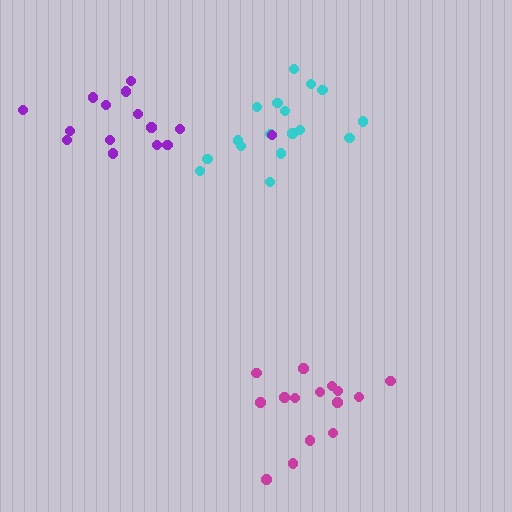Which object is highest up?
The cyan cluster is topmost.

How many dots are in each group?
Group 1: 15 dots, Group 2: 17 dots, Group 3: 15 dots (47 total).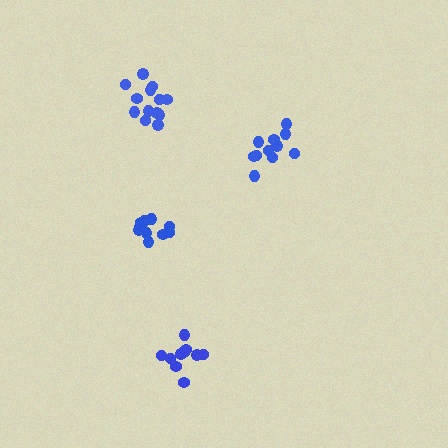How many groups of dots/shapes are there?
There are 4 groups.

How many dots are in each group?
Group 1: 10 dots, Group 2: 11 dots, Group 3: 10 dots, Group 4: 13 dots (44 total).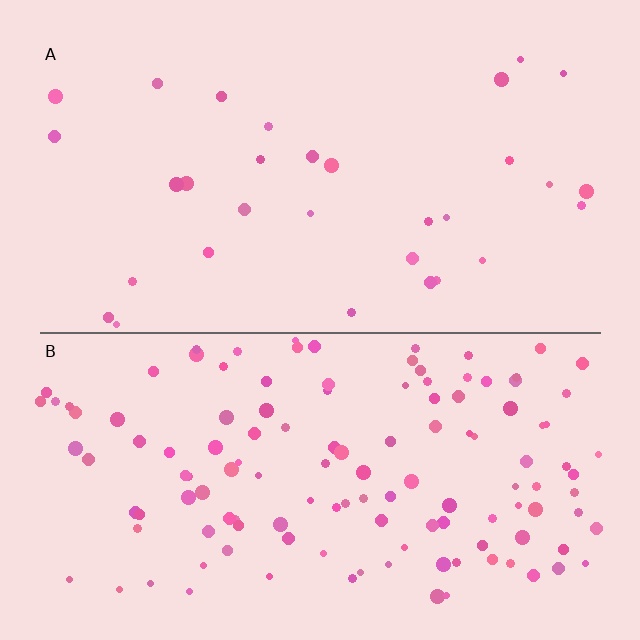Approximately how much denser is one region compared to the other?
Approximately 4.2× — region B over region A.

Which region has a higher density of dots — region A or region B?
B (the bottom).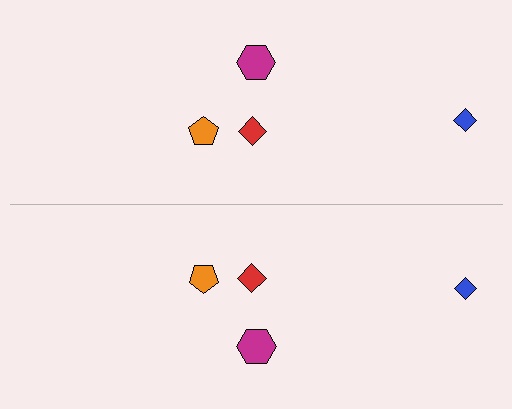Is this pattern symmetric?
Yes, this pattern has bilateral (reflection) symmetry.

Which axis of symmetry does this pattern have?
The pattern has a horizontal axis of symmetry running through the center of the image.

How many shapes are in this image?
There are 8 shapes in this image.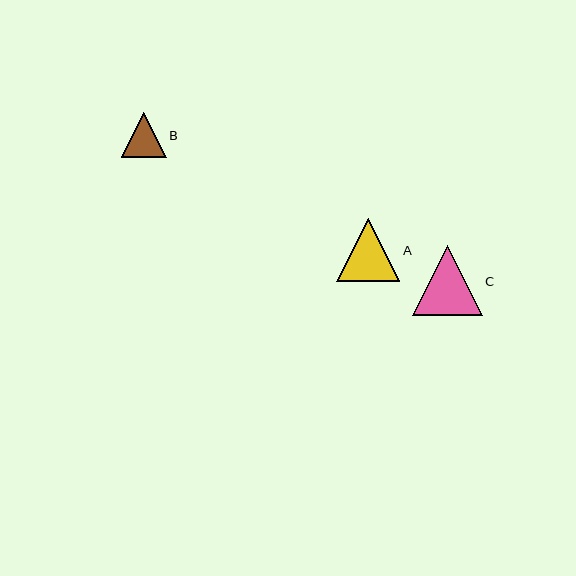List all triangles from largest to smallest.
From largest to smallest: C, A, B.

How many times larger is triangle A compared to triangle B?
Triangle A is approximately 1.4 times the size of triangle B.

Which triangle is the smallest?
Triangle B is the smallest with a size of approximately 45 pixels.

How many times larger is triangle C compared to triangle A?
Triangle C is approximately 1.1 times the size of triangle A.